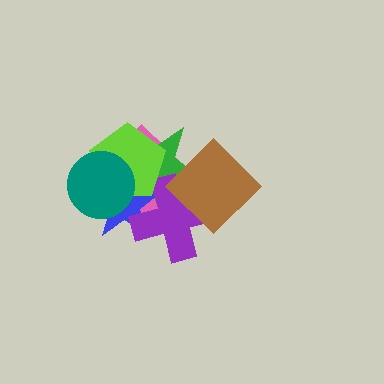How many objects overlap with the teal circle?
4 objects overlap with the teal circle.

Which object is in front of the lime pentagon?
The teal circle is in front of the lime pentagon.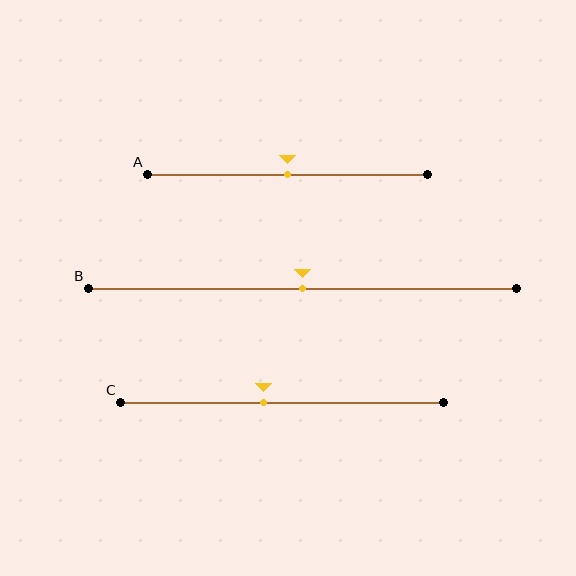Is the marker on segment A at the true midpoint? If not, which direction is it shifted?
Yes, the marker on segment A is at the true midpoint.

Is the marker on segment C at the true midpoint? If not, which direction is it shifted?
No, the marker on segment C is shifted to the left by about 6% of the segment length.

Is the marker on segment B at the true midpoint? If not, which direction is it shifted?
Yes, the marker on segment B is at the true midpoint.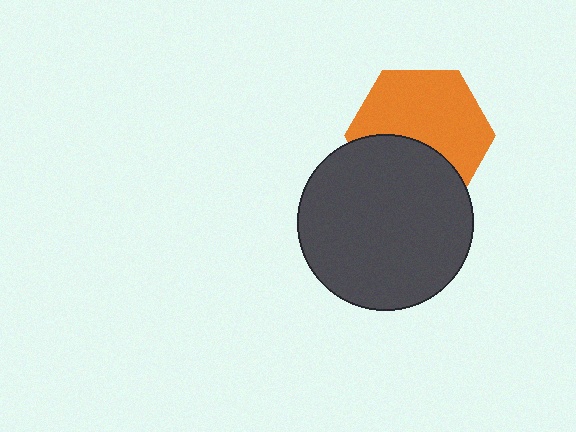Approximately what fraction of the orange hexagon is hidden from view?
Roughly 37% of the orange hexagon is hidden behind the dark gray circle.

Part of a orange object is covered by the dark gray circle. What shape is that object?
It is a hexagon.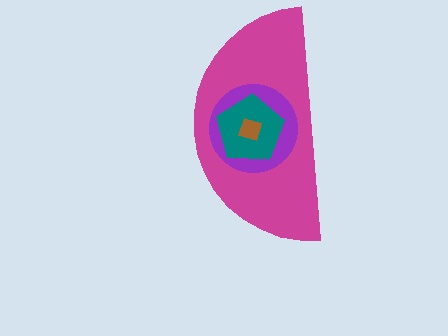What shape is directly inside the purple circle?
The teal pentagon.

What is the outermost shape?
The magenta semicircle.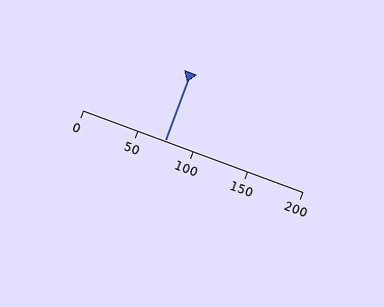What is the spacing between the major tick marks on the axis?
The major ticks are spaced 50 apart.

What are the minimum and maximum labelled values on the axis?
The axis runs from 0 to 200.